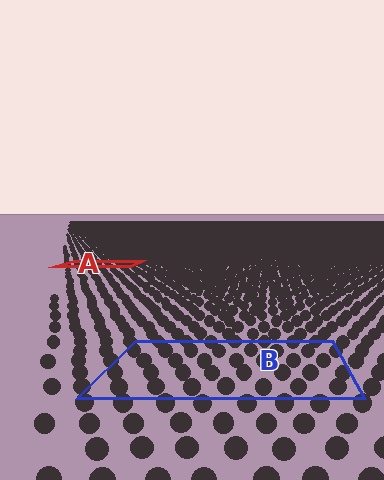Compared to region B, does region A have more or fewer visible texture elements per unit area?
Region A has more texture elements per unit area — they are packed more densely because it is farther away.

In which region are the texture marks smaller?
The texture marks are smaller in region A, because it is farther away.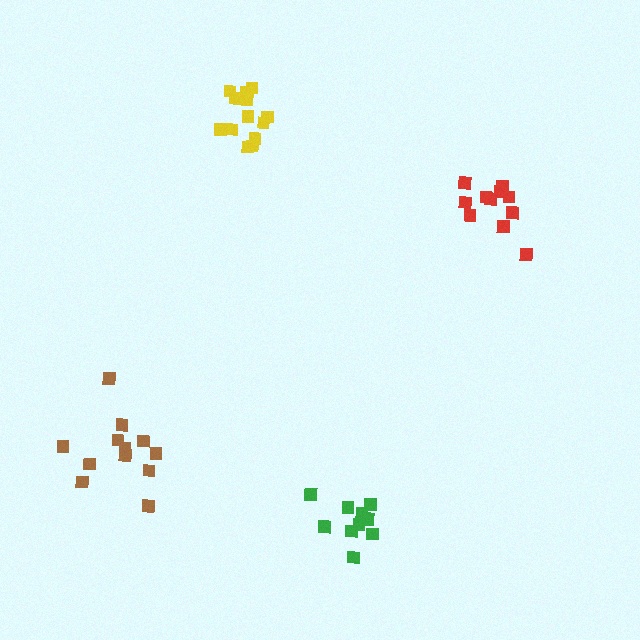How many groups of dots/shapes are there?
There are 4 groups.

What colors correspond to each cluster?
The clusters are colored: red, yellow, green, brown.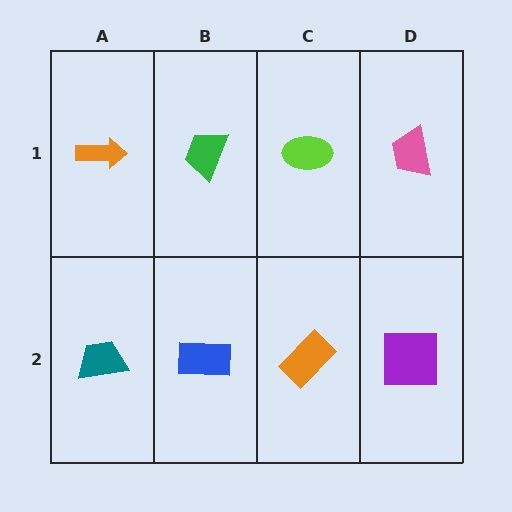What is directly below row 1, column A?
A teal trapezoid.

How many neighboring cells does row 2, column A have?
2.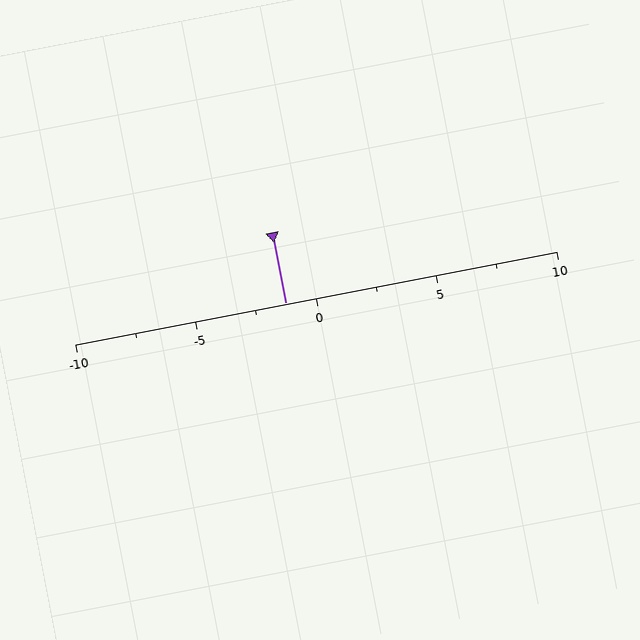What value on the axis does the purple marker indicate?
The marker indicates approximately -1.2.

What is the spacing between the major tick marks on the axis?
The major ticks are spaced 5 apart.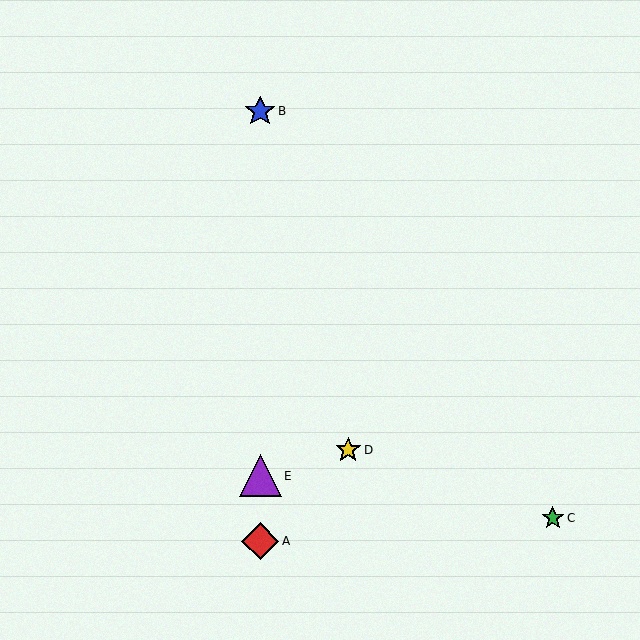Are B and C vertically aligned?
No, B is at x≈260 and C is at x≈553.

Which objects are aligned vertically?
Objects A, B, E are aligned vertically.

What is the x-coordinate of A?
Object A is at x≈260.